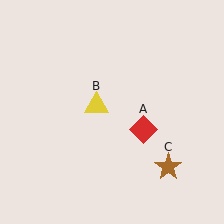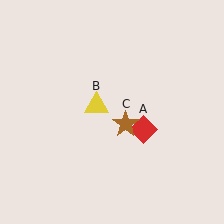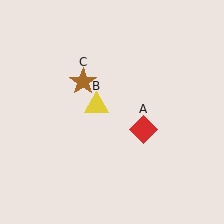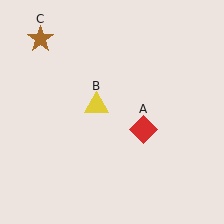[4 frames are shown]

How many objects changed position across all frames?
1 object changed position: brown star (object C).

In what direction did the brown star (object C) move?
The brown star (object C) moved up and to the left.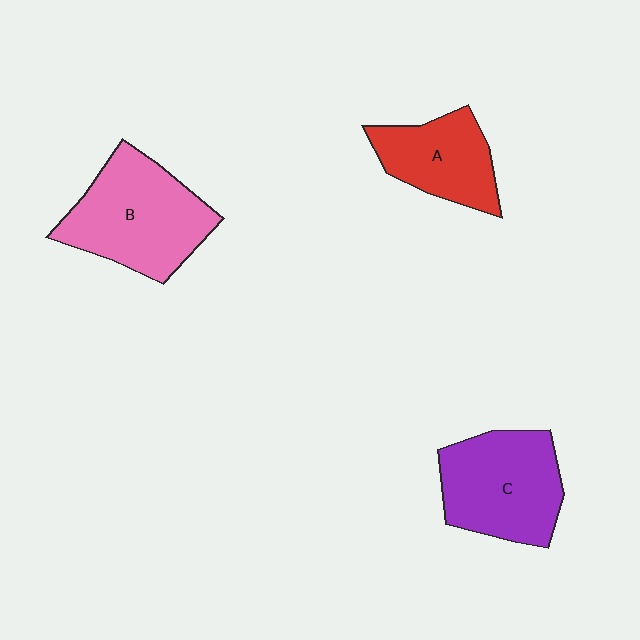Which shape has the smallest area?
Shape A (red).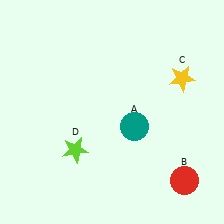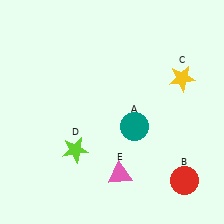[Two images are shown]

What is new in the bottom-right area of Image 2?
A pink triangle (E) was added in the bottom-right area of Image 2.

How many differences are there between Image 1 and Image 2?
There is 1 difference between the two images.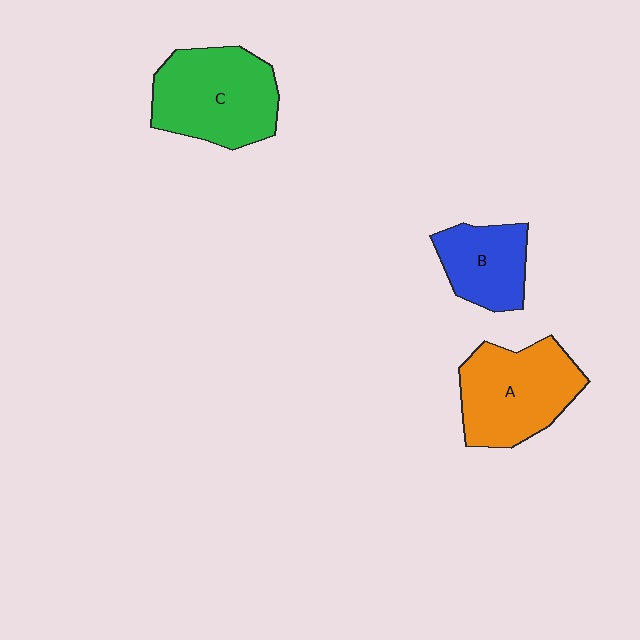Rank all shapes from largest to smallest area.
From largest to smallest: C (green), A (orange), B (blue).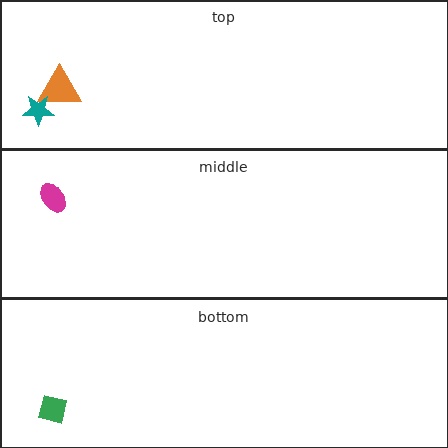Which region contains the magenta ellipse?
The middle region.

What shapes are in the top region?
The orange triangle, the teal star.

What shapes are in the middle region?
The magenta ellipse.